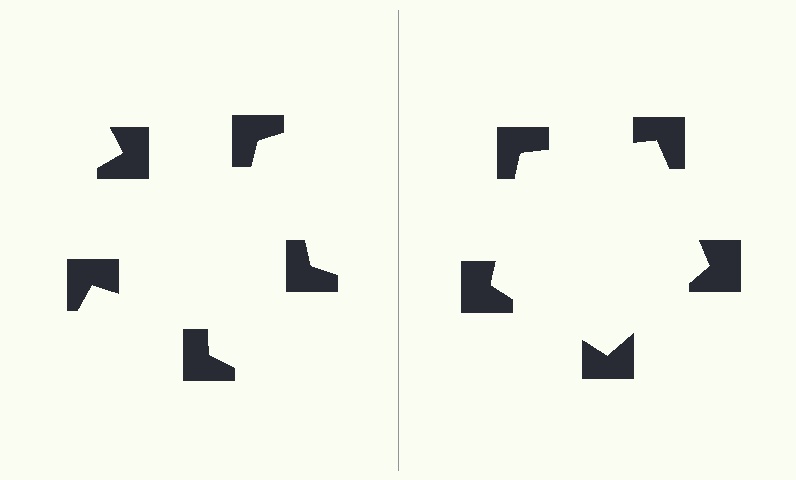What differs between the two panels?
The notched squares are positioned identically on both sides; only the wedge orientations differ. On the right they align to a pentagon; on the left they are misaligned.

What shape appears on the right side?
An illusory pentagon.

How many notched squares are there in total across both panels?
10 — 5 on each side.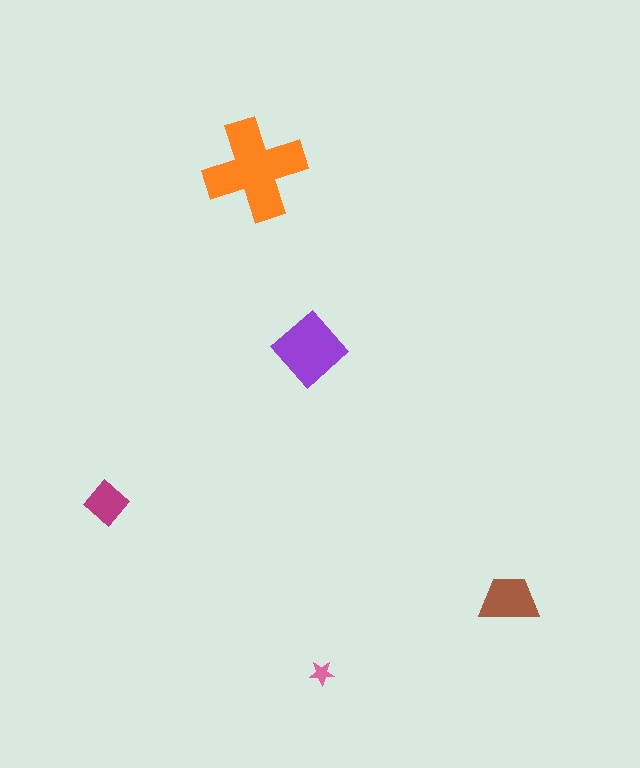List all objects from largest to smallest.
The orange cross, the purple diamond, the brown trapezoid, the magenta diamond, the pink star.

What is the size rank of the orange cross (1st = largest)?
1st.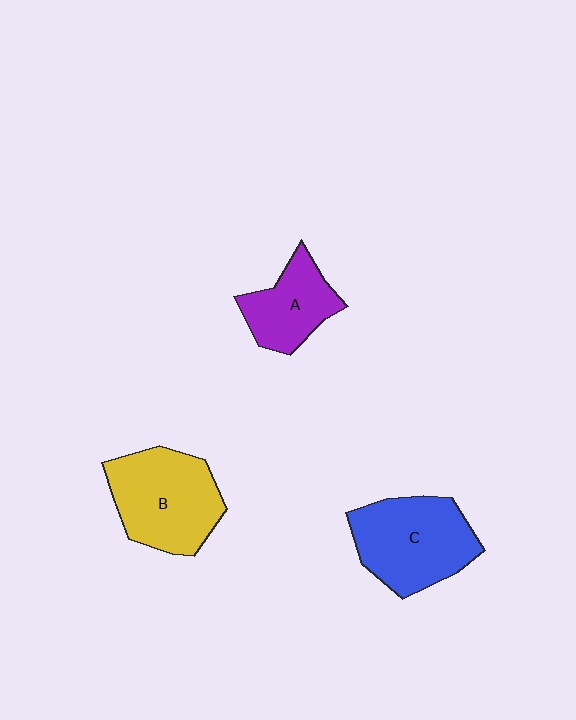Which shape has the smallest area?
Shape A (purple).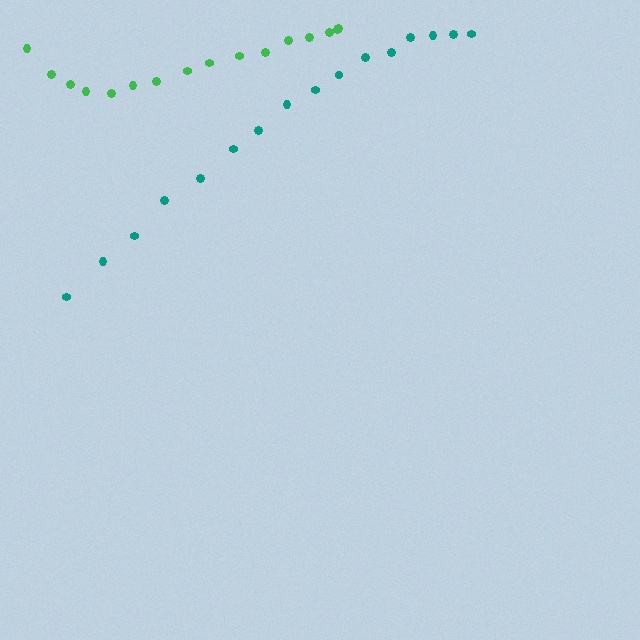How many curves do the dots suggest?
There are 2 distinct paths.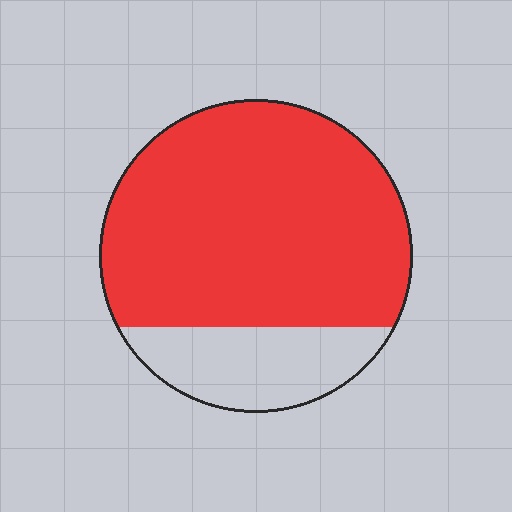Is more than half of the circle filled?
Yes.